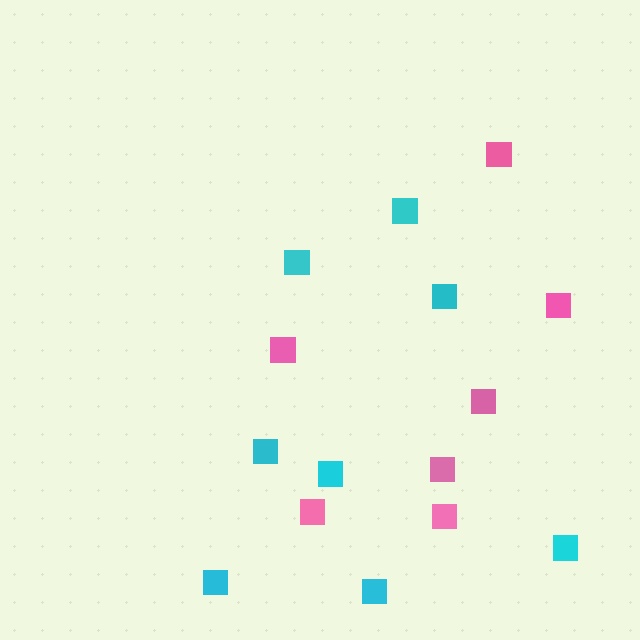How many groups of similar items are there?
There are 2 groups: one group of cyan squares (8) and one group of pink squares (7).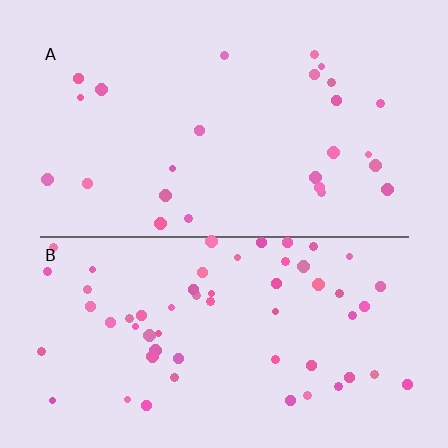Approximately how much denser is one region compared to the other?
Approximately 2.3× — region B over region A.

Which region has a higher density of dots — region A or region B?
B (the bottom).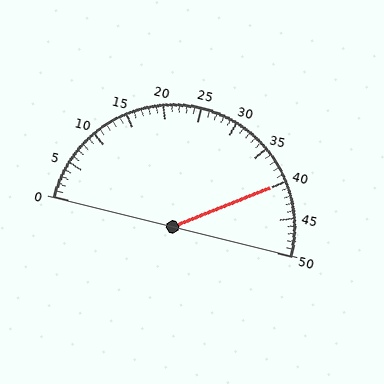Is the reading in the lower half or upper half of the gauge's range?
The reading is in the upper half of the range (0 to 50).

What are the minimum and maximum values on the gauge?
The gauge ranges from 0 to 50.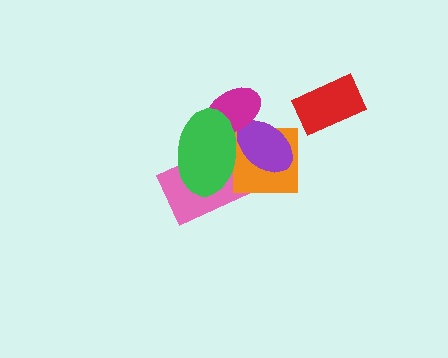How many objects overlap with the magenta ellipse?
2 objects overlap with the magenta ellipse.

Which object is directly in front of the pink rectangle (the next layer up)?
The orange square is directly in front of the pink rectangle.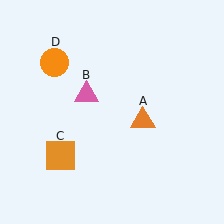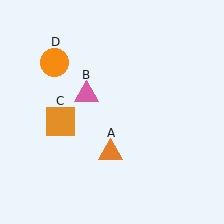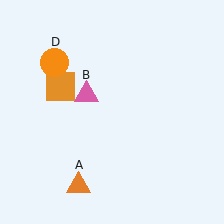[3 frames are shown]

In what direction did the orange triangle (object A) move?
The orange triangle (object A) moved down and to the left.